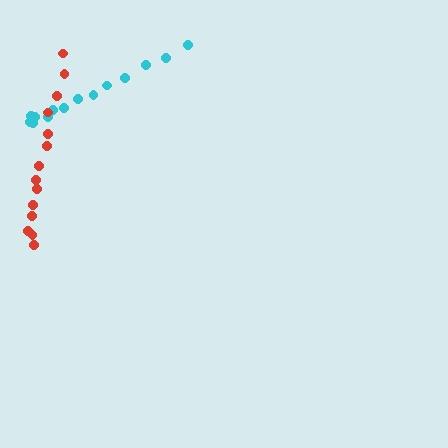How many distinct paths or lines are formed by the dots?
There are 2 distinct paths.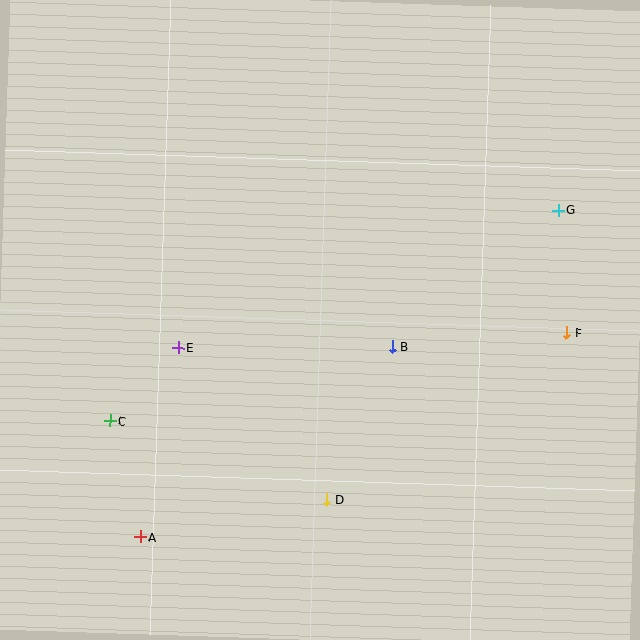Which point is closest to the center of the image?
Point B at (392, 347) is closest to the center.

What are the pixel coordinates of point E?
Point E is at (178, 347).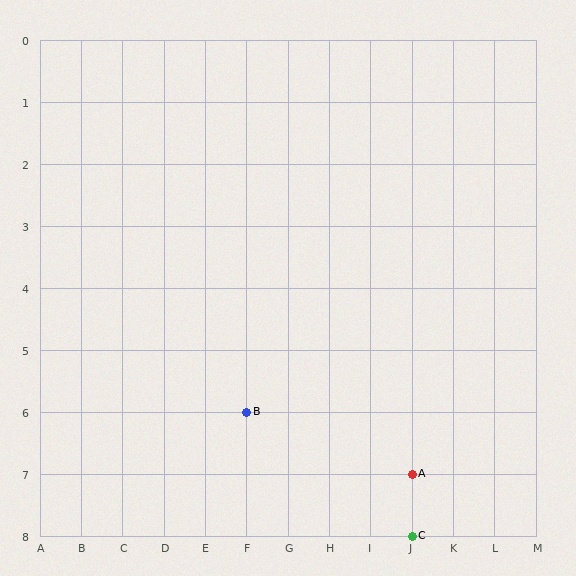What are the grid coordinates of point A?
Point A is at grid coordinates (J, 7).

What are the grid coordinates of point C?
Point C is at grid coordinates (J, 8).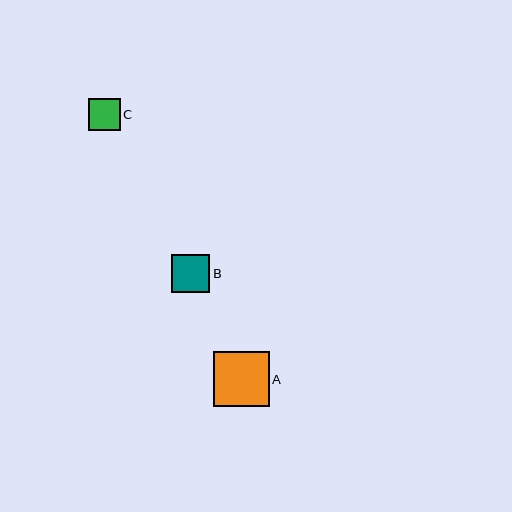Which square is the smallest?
Square C is the smallest with a size of approximately 32 pixels.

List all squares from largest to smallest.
From largest to smallest: A, B, C.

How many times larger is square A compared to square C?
Square A is approximately 1.7 times the size of square C.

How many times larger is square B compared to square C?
Square B is approximately 1.2 times the size of square C.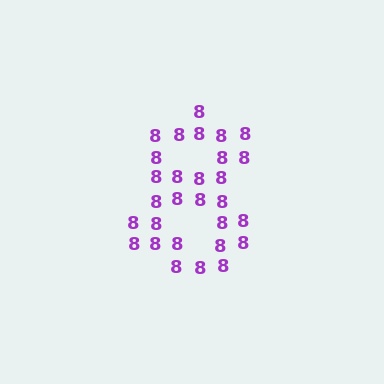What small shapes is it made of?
It is made of small digit 8's.